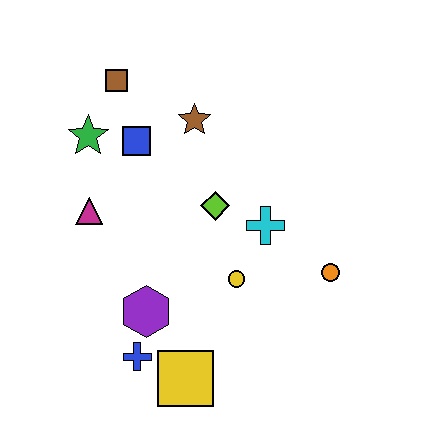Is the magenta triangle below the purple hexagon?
No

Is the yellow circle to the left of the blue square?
No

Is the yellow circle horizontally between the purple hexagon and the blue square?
No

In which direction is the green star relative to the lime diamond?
The green star is to the left of the lime diamond.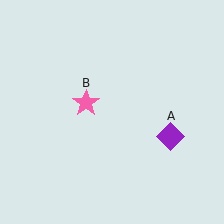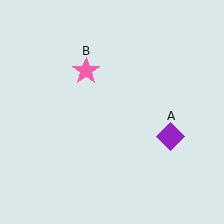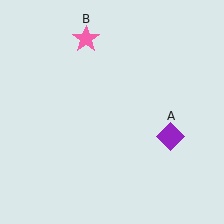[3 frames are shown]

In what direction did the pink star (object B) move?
The pink star (object B) moved up.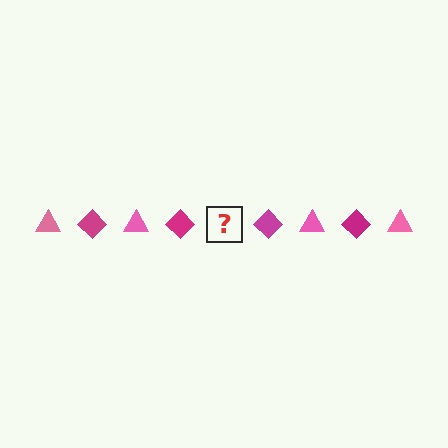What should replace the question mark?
The question mark should be replaced with a pink triangle.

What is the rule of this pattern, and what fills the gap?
The rule is that the pattern alternates between pink triangle and magenta diamond. The gap should be filled with a pink triangle.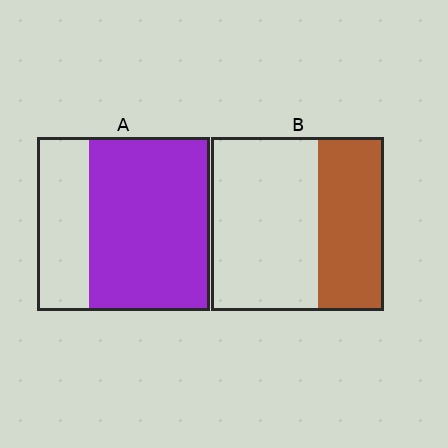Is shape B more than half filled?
No.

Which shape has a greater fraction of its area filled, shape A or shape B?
Shape A.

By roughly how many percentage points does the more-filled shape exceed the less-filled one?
By roughly 30 percentage points (A over B).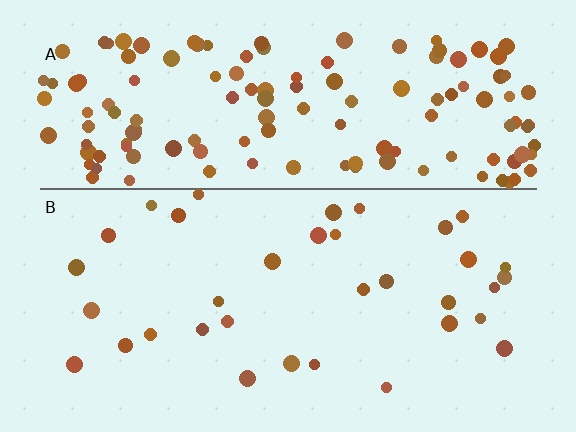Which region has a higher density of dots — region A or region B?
A (the top).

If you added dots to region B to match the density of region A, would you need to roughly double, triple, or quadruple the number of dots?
Approximately quadruple.